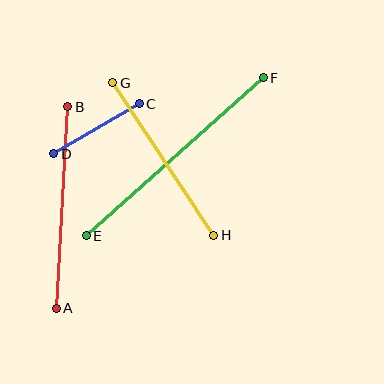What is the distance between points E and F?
The distance is approximately 237 pixels.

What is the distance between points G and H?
The distance is approximately 183 pixels.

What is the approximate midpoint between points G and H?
The midpoint is at approximately (163, 159) pixels.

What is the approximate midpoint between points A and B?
The midpoint is at approximately (62, 208) pixels.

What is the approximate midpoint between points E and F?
The midpoint is at approximately (175, 157) pixels.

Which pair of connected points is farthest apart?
Points E and F are farthest apart.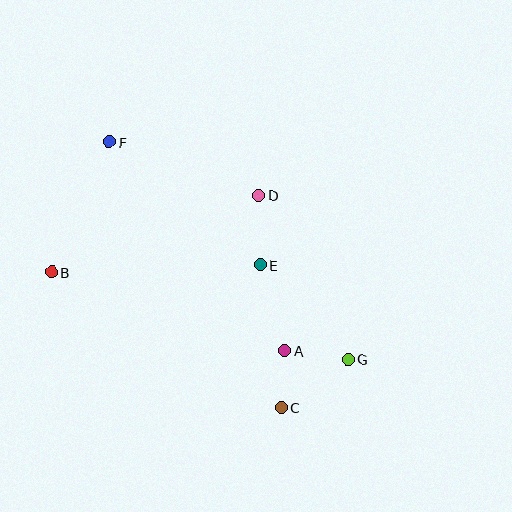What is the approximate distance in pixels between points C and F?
The distance between C and F is approximately 316 pixels.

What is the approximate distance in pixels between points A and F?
The distance between A and F is approximately 273 pixels.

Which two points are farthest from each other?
Points F and G are farthest from each other.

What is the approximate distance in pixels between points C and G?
The distance between C and G is approximately 82 pixels.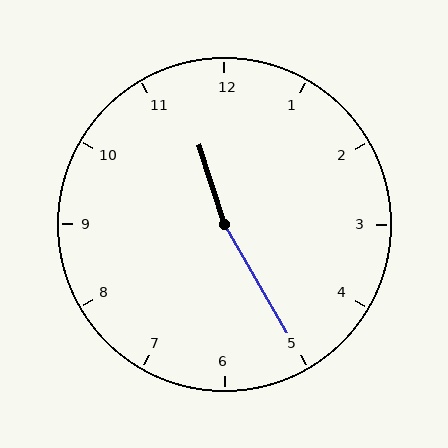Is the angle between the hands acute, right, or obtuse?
It is obtuse.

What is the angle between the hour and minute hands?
Approximately 168 degrees.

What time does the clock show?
11:25.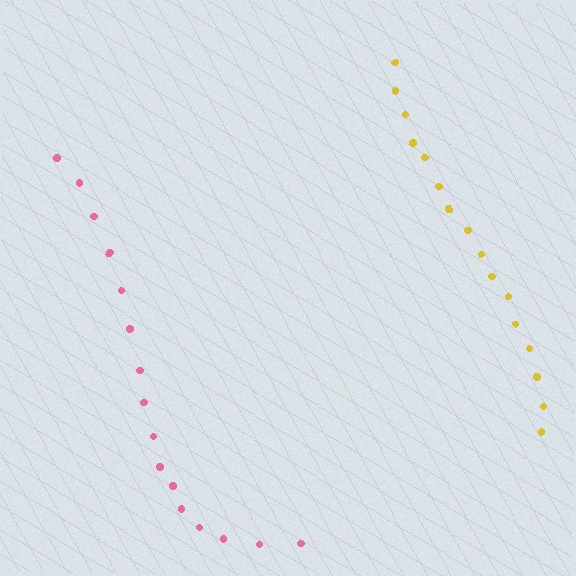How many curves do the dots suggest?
There are 2 distinct paths.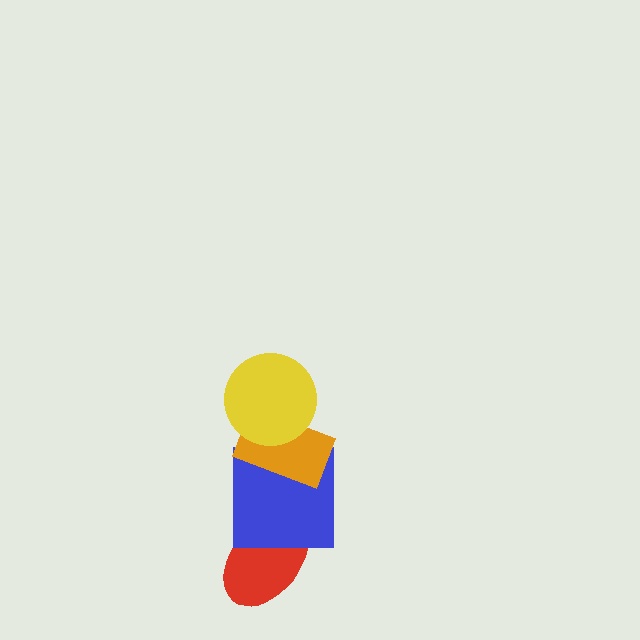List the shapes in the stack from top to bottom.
From top to bottom: the yellow circle, the orange rectangle, the blue square, the red ellipse.